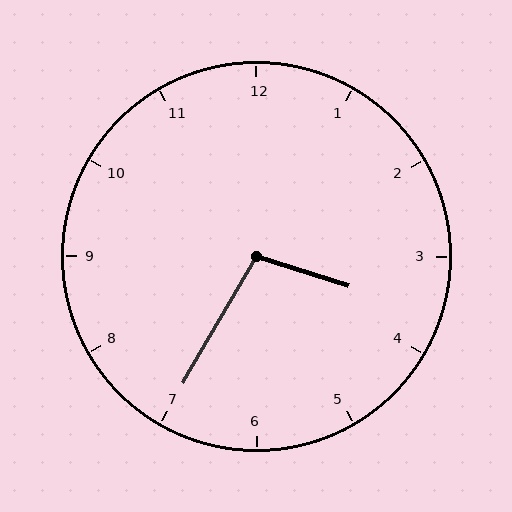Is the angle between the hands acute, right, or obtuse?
It is obtuse.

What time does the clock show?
3:35.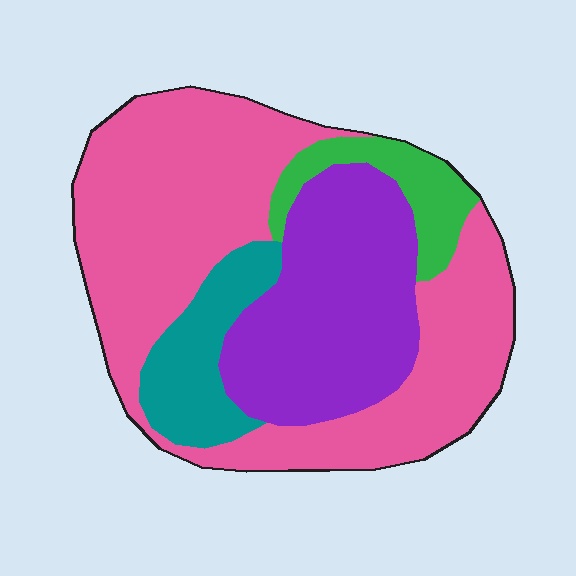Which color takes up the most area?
Pink, at roughly 55%.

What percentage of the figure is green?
Green takes up less than a quarter of the figure.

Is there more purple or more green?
Purple.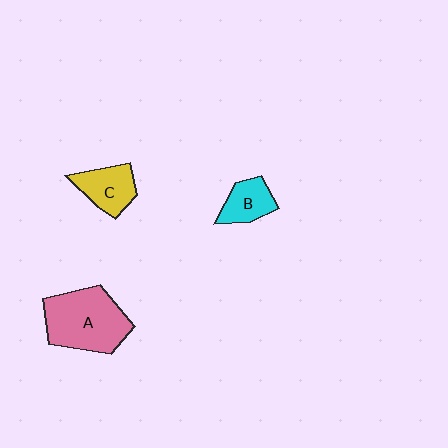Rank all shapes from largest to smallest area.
From largest to smallest: A (pink), C (yellow), B (cyan).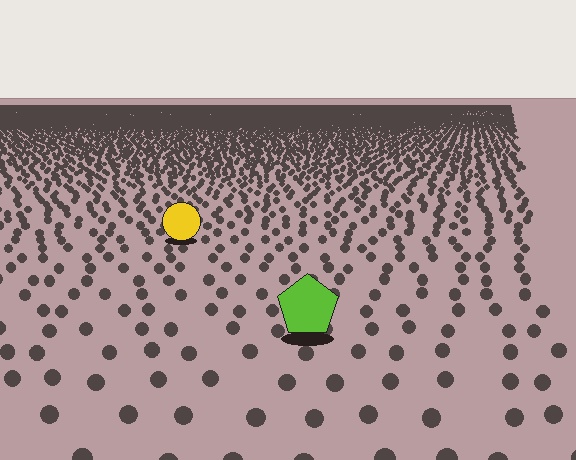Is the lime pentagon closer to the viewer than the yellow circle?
Yes. The lime pentagon is closer — you can tell from the texture gradient: the ground texture is coarser near it.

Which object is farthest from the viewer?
The yellow circle is farthest from the viewer. It appears smaller and the ground texture around it is denser.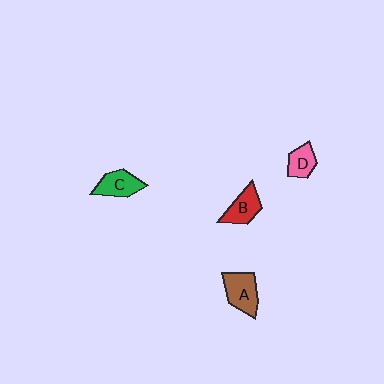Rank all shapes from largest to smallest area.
From largest to smallest: A (brown), C (green), B (red), D (pink).